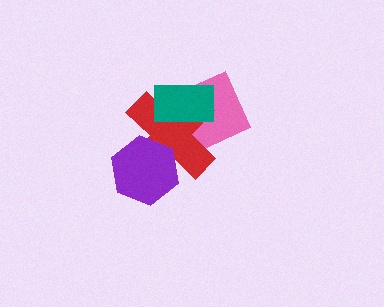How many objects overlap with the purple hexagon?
1 object overlaps with the purple hexagon.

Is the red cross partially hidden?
Yes, it is partially covered by another shape.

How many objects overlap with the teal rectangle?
2 objects overlap with the teal rectangle.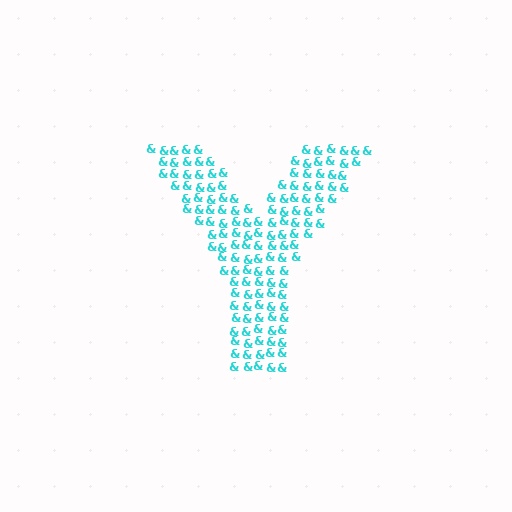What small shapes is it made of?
It is made of small ampersands.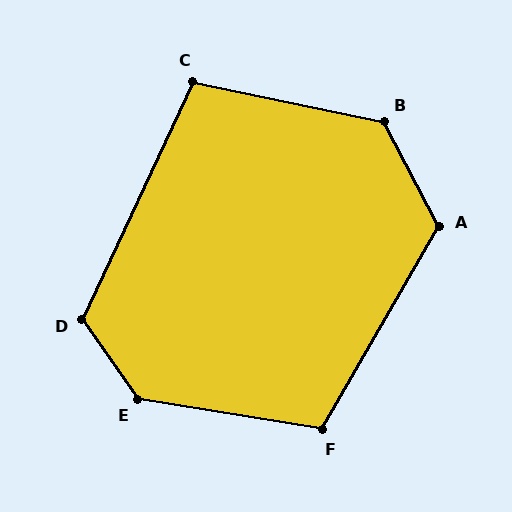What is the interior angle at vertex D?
Approximately 120 degrees (obtuse).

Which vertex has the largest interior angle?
E, at approximately 134 degrees.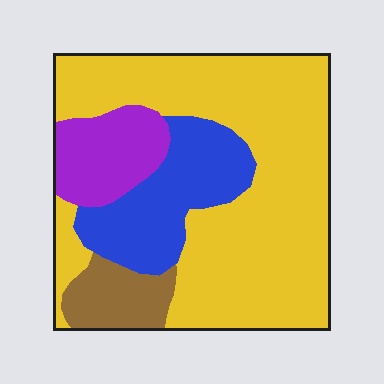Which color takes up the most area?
Yellow, at roughly 60%.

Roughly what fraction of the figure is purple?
Purple covers roughly 10% of the figure.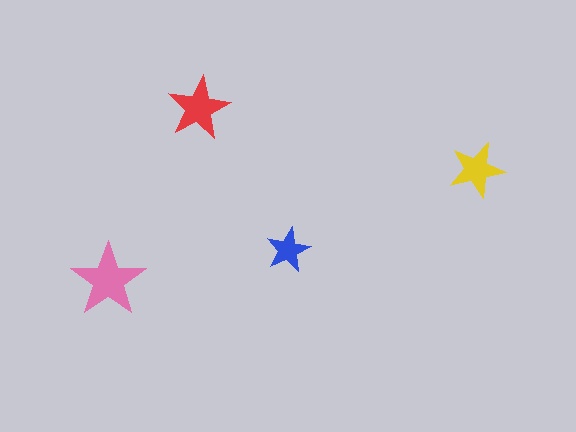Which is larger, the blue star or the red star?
The red one.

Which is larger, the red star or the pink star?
The pink one.